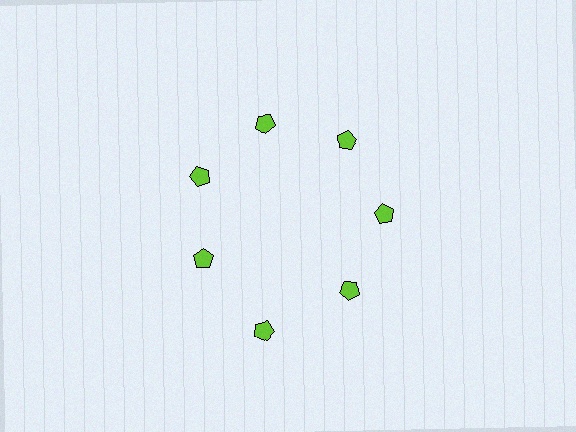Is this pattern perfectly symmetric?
No. The 7 lime pentagons are arranged in a ring, but one element near the 6 o'clock position is pushed outward from the center, breaking the 7-fold rotational symmetry.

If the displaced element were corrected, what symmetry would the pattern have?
It would have 7-fold rotational symmetry — the pattern would map onto itself every 51 degrees.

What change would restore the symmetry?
The symmetry would be restored by moving it inward, back onto the ring so that all 7 pentagons sit at equal angles and equal distance from the center.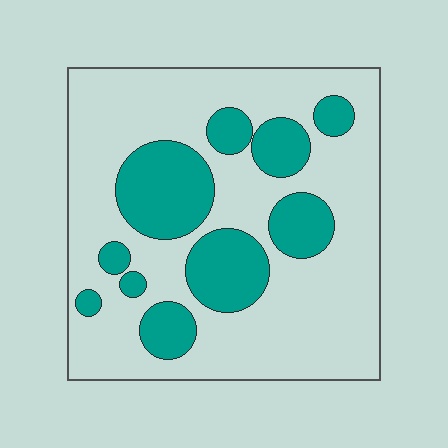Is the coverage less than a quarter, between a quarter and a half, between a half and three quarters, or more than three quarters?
Between a quarter and a half.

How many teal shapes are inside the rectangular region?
10.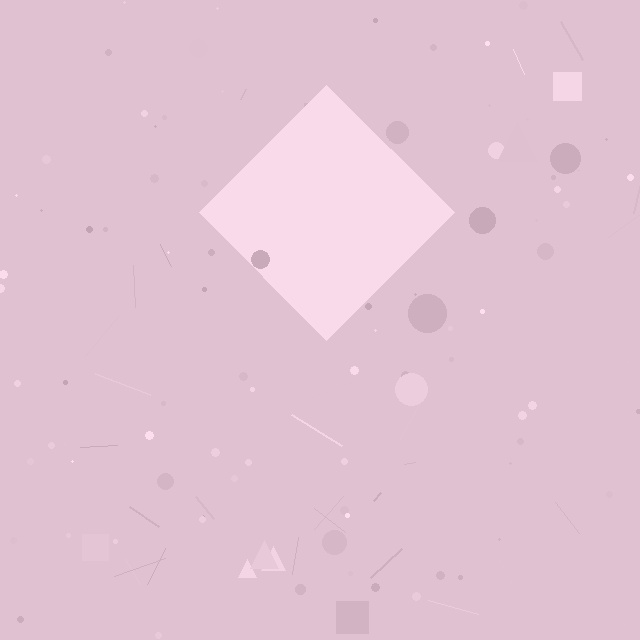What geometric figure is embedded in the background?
A diamond is embedded in the background.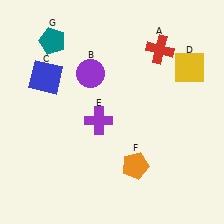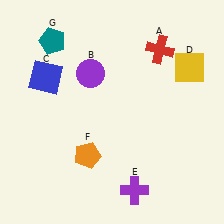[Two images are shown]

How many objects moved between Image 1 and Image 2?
2 objects moved between the two images.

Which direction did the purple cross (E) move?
The purple cross (E) moved down.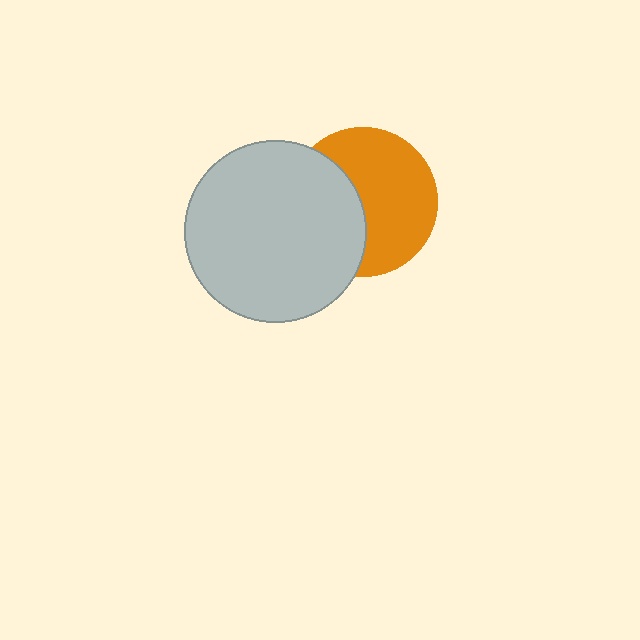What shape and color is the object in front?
The object in front is a light gray circle.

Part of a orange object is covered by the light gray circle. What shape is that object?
It is a circle.